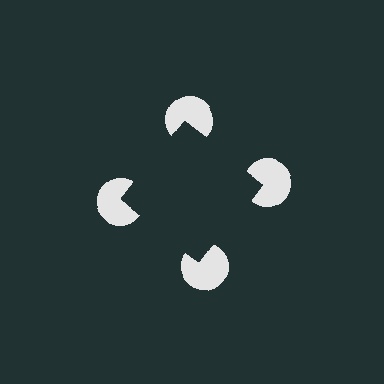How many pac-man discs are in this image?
There are 4 — one at each vertex of the illusory square.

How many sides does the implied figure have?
4 sides.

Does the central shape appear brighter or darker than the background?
It typically appears slightly darker than the background, even though no actual brightness change is drawn.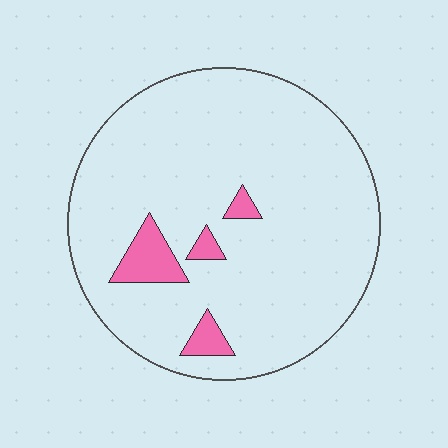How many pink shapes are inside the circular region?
4.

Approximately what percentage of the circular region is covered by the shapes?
Approximately 10%.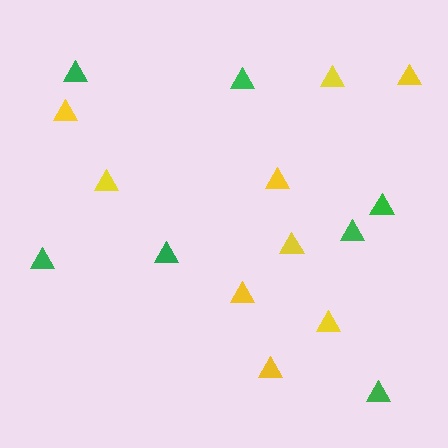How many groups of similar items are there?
There are 2 groups: one group of yellow triangles (9) and one group of green triangles (7).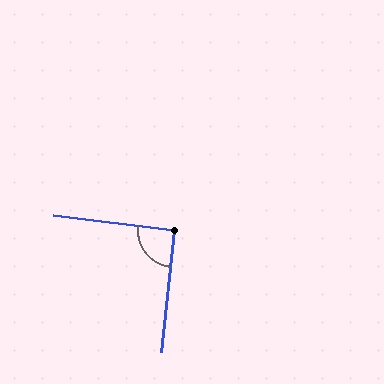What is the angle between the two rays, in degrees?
Approximately 91 degrees.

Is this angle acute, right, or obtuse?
It is approximately a right angle.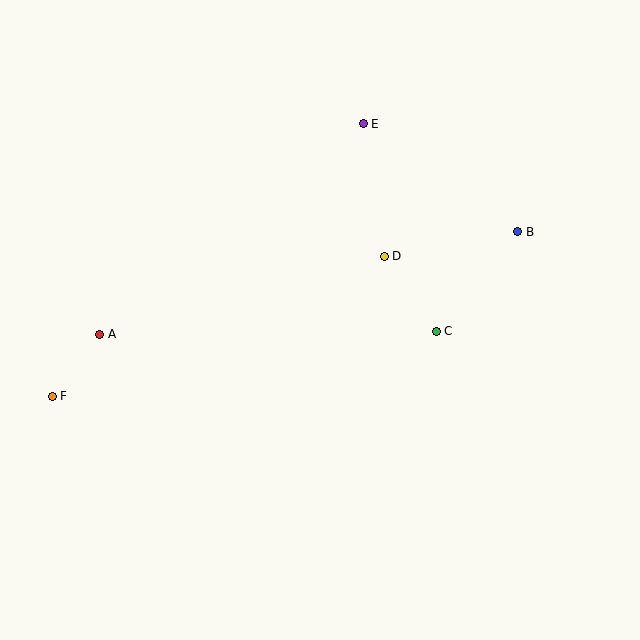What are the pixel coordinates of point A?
Point A is at (100, 334).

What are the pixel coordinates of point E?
Point E is at (363, 124).